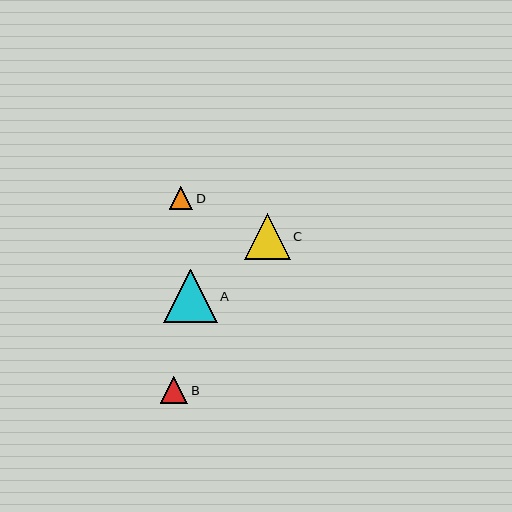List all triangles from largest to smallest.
From largest to smallest: A, C, B, D.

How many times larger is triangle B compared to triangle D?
Triangle B is approximately 1.2 times the size of triangle D.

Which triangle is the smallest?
Triangle D is the smallest with a size of approximately 24 pixels.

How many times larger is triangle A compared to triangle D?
Triangle A is approximately 2.2 times the size of triangle D.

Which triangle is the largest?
Triangle A is the largest with a size of approximately 53 pixels.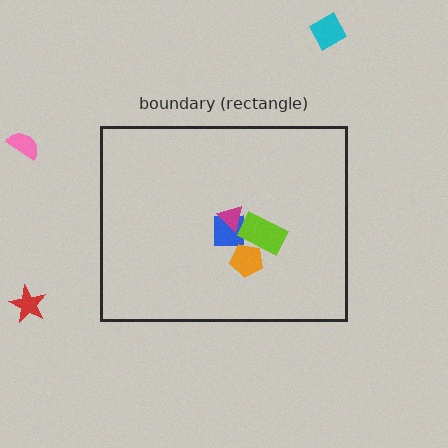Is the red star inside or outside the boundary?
Outside.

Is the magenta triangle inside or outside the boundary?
Inside.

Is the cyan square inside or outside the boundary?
Outside.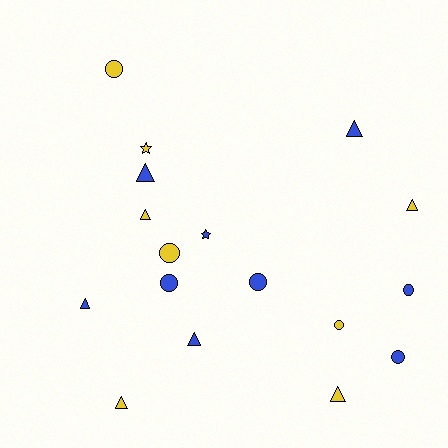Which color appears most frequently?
Blue, with 9 objects.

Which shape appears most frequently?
Triangle, with 8 objects.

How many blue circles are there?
There are 4 blue circles.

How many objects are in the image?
There are 17 objects.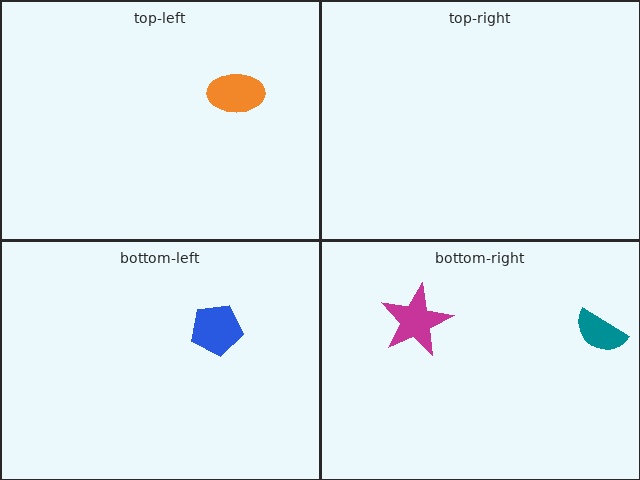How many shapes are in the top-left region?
1.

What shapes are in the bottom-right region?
The magenta star, the teal semicircle.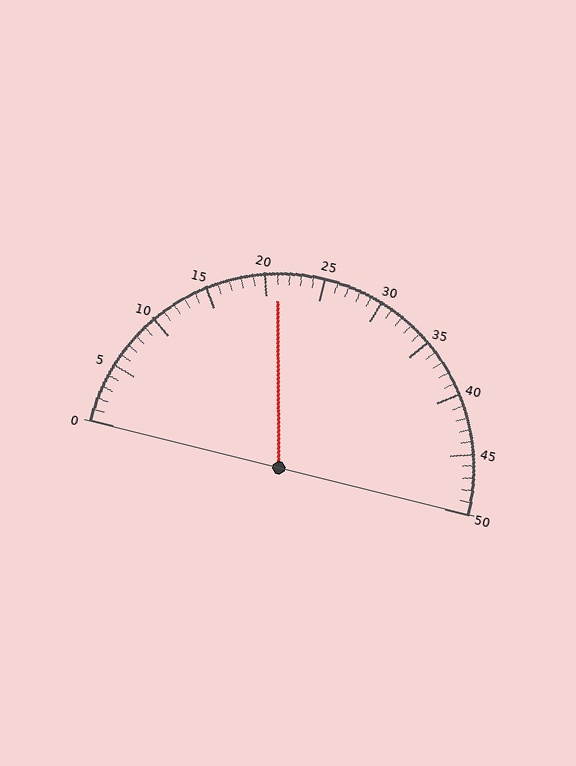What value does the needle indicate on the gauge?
The needle indicates approximately 21.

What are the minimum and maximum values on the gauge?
The gauge ranges from 0 to 50.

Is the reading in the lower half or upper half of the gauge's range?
The reading is in the lower half of the range (0 to 50).